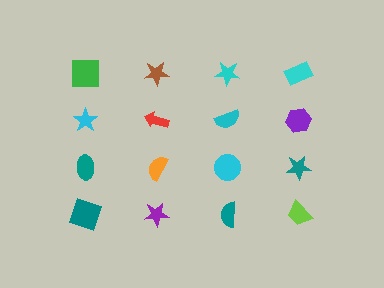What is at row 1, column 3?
A cyan star.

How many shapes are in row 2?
4 shapes.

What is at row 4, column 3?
A teal semicircle.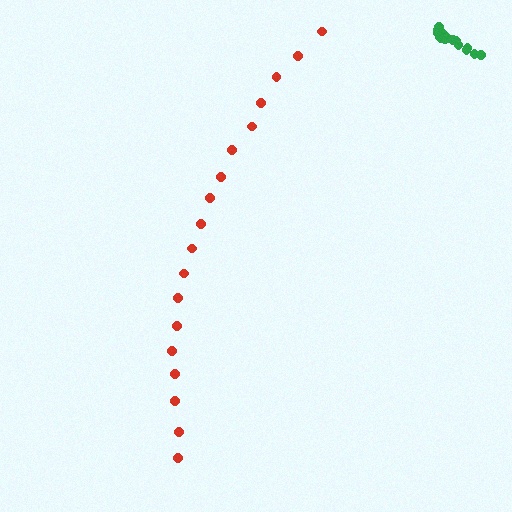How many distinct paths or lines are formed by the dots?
There are 2 distinct paths.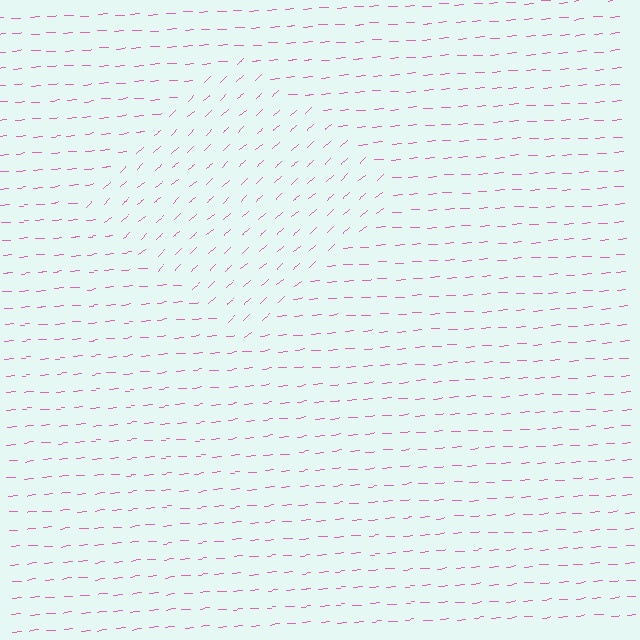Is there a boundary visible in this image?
Yes, there is a texture boundary formed by a change in line orientation.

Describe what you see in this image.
The image is filled with small pink line segments. A diamond region in the image has lines oriented differently from the surrounding lines, creating a visible texture boundary.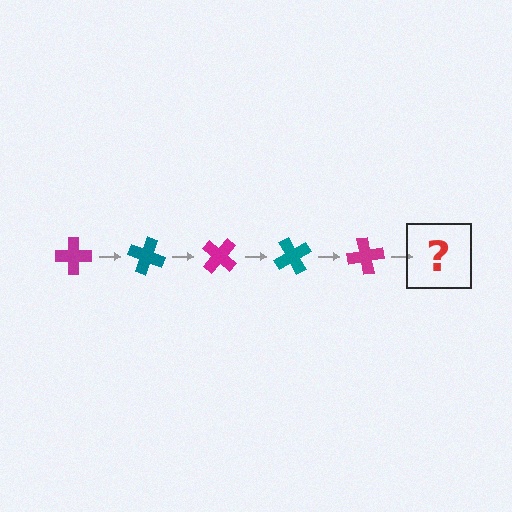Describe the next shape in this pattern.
It should be a teal cross, rotated 100 degrees from the start.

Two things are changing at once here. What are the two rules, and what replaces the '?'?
The two rules are that it rotates 20 degrees each step and the color cycles through magenta and teal. The '?' should be a teal cross, rotated 100 degrees from the start.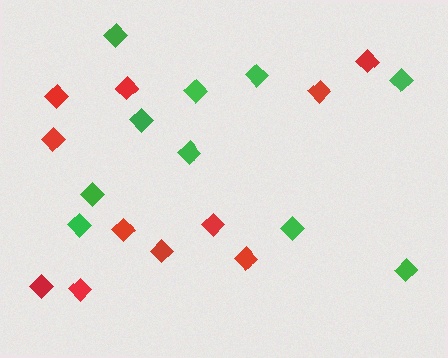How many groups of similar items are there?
There are 2 groups: one group of red diamonds (11) and one group of green diamonds (10).